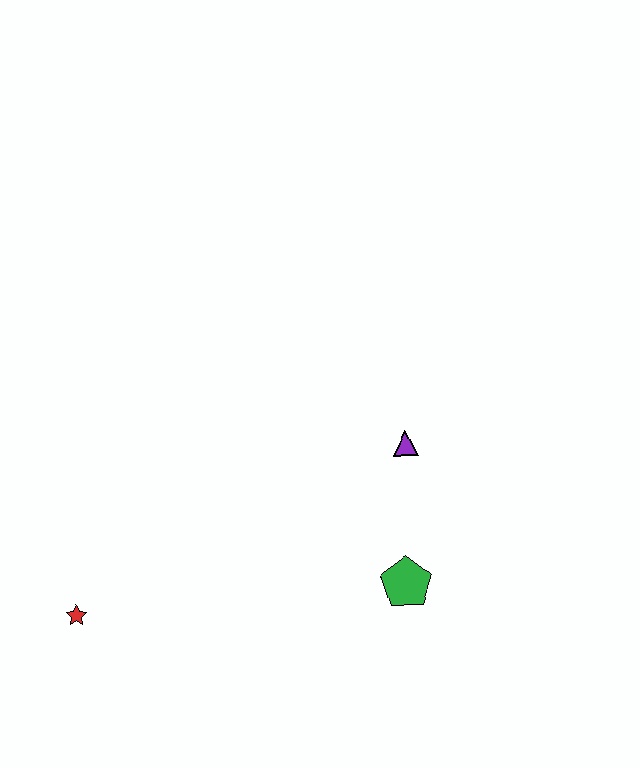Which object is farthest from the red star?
The purple triangle is farthest from the red star.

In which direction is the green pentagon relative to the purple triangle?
The green pentagon is below the purple triangle.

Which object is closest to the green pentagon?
The purple triangle is closest to the green pentagon.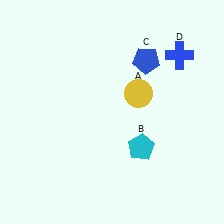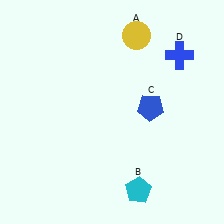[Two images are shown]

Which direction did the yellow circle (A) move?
The yellow circle (A) moved up.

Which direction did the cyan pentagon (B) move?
The cyan pentagon (B) moved down.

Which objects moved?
The objects that moved are: the yellow circle (A), the cyan pentagon (B), the blue pentagon (C).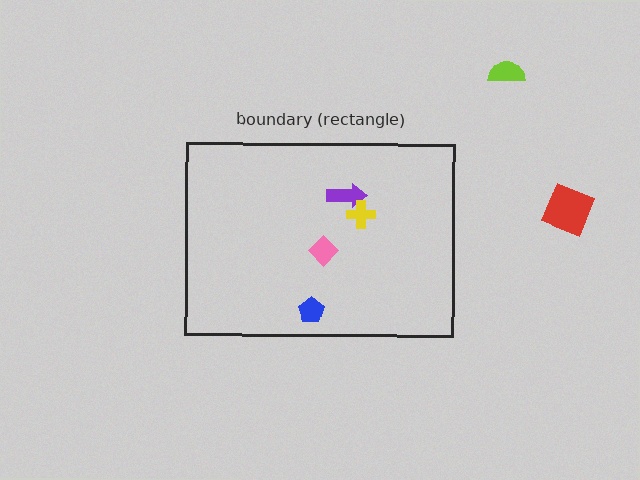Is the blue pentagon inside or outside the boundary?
Inside.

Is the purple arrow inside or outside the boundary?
Inside.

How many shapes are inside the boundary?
4 inside, 2 outside.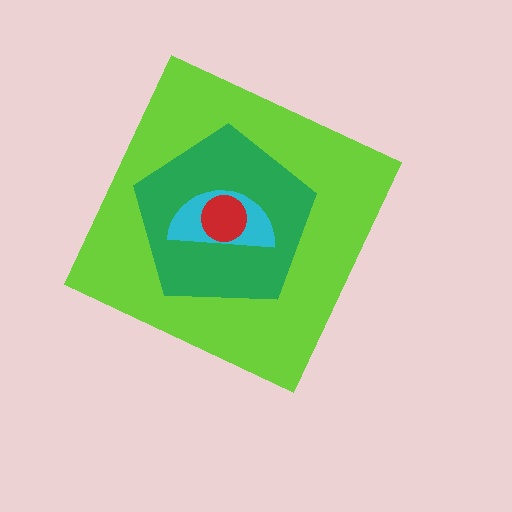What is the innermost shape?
The red circle.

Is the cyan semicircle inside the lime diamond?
Yes.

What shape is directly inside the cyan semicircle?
The red circle.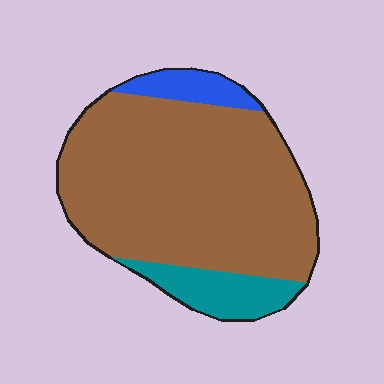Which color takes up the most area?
Brown, at roughly 80%.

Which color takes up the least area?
Blue, at roughly 10%.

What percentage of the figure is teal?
Teal covers around 15% of the figure.